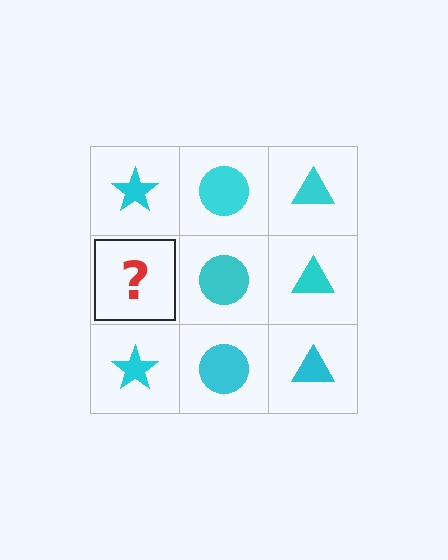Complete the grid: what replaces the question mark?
The question mark should be replaced with a cyan star.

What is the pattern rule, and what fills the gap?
The rule is that each column has a consistent shape. The gap should be filled with a cyan star.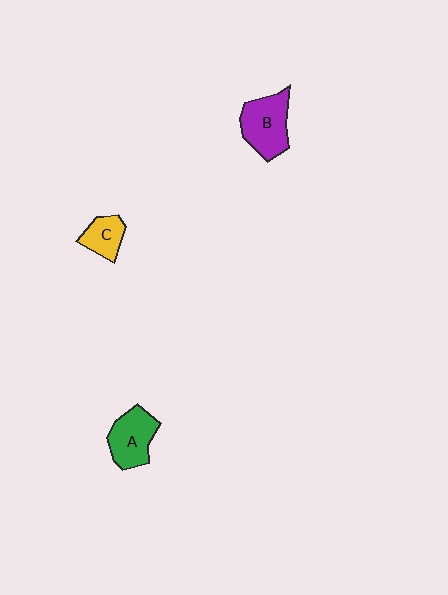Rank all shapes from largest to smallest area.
From largest to smallest: B (purple), A (green), C (yellow).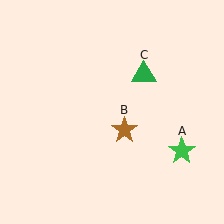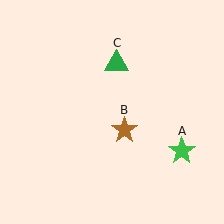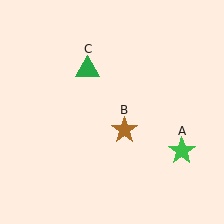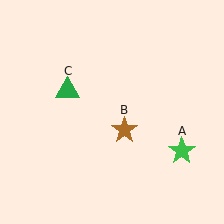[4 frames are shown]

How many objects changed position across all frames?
1 object changed position: green triangle (object C).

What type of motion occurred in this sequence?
The green triangle (object C) rotated counterclockwise around the center of the scene.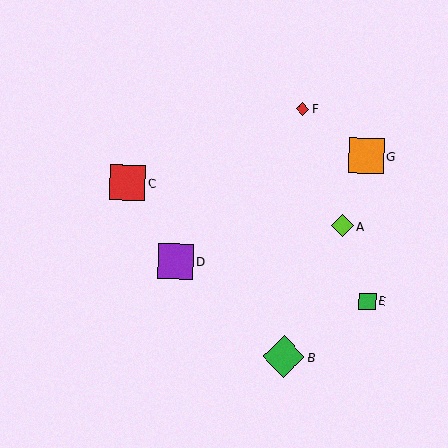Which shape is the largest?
The green diamond (labeled B) is the largest.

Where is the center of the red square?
The center of the red square is at (127, 182).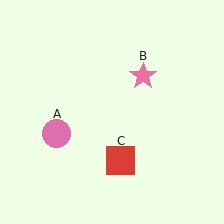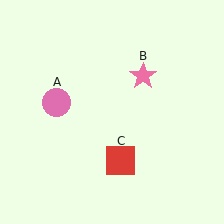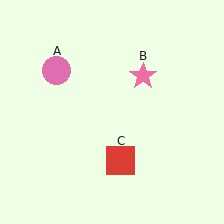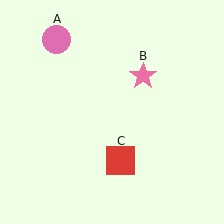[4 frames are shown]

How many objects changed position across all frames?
1 object changed position: pink circle (object A).